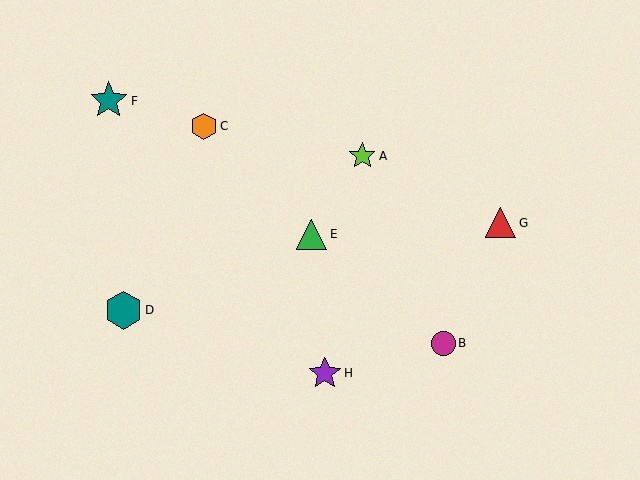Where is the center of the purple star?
The center of the purple star is at (325, 373).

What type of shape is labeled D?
Shape D is a teal hexagon.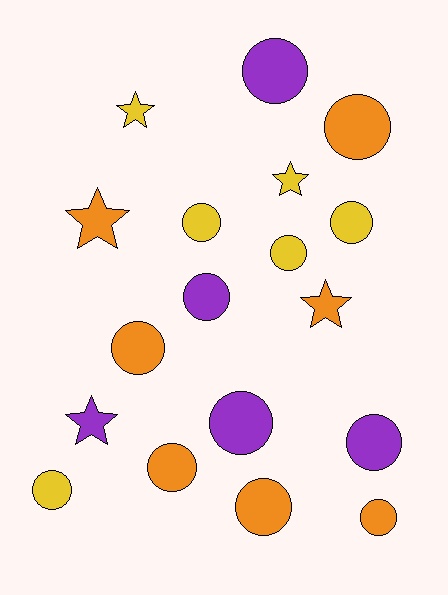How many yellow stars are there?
There are 2 yellow stars.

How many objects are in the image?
There are 18 objects.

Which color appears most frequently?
Orange, with 7 objects.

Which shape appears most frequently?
Circle, with 13 objects.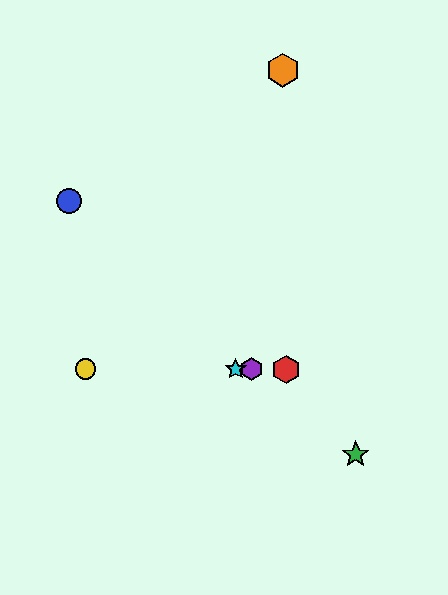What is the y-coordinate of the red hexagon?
The red hexagon is at y≈369.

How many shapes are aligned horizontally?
4 shapes (the red hexagon, the yellow circle, the purple hexagon, the cyan star) are aligned horizontally.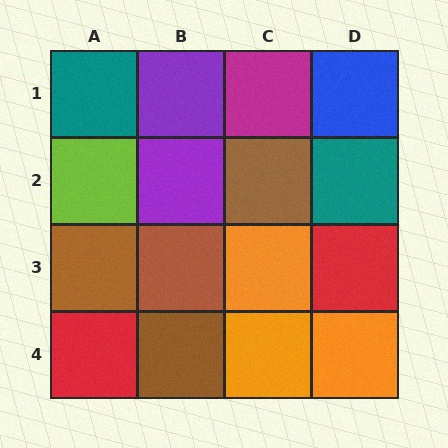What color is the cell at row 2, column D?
Teal.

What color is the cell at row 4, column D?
Orange.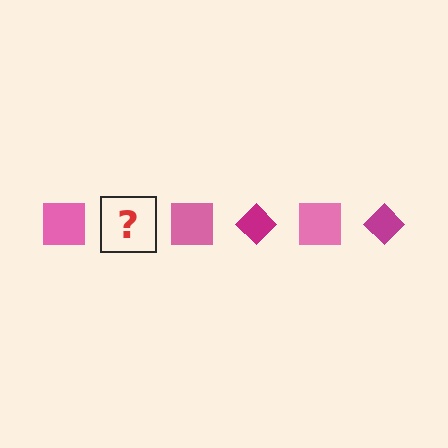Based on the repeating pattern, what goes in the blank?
The blank should be a magenta diamond.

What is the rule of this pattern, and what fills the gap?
The rule is that the pattern alternates between pink square and magenta diamond. The gap should be filled with a magenta diamond.